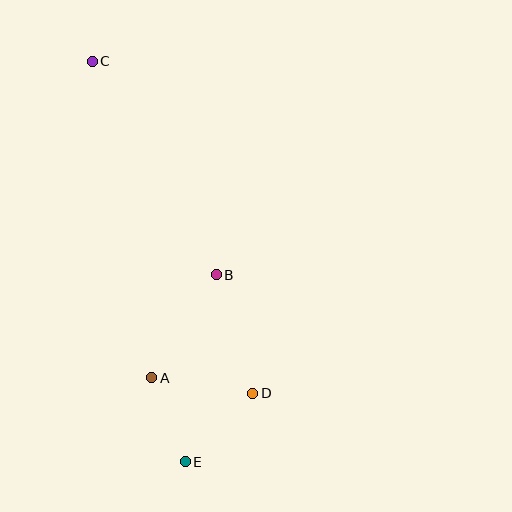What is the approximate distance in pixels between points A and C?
The distance between A and C is approximately 322 pixels.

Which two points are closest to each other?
Points A and E are closest to each other.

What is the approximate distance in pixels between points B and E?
The distance between B and E is approximately 190 pixels.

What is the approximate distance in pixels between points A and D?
The distance between A and D is approximately 102 pixels.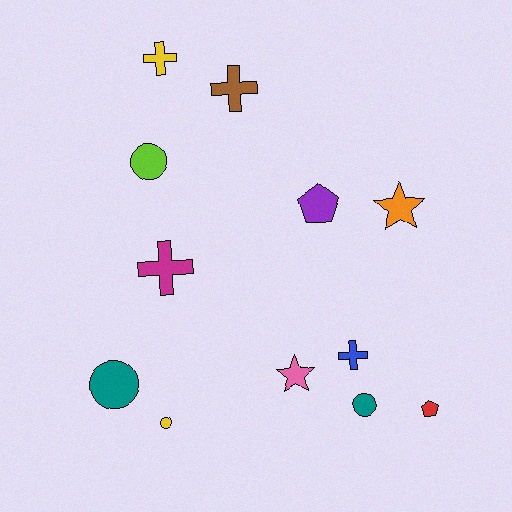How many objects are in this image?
There are 12 objects.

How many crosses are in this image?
There are 4 crosses.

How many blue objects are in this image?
There is 1 blue object.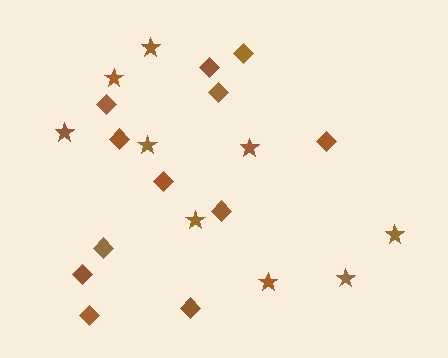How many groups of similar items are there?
There are 2 groups: one group of diamonds (12) and one group of stars (9).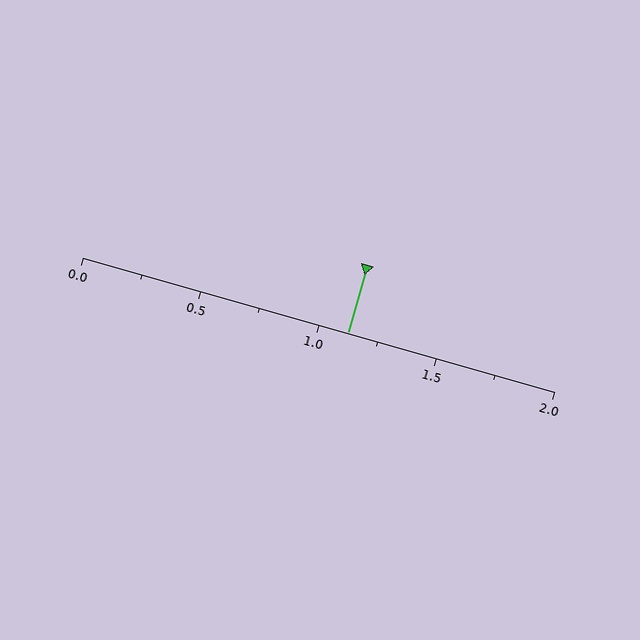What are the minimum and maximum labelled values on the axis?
The axis runs from 0.0 to 2.0.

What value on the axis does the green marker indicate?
The marker indicates approximately 1.12.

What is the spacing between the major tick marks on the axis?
The major ticks are spaced 0.5 apart.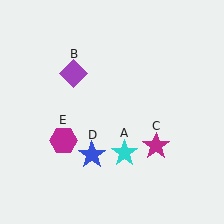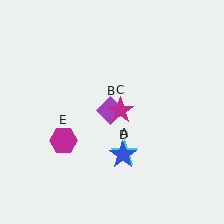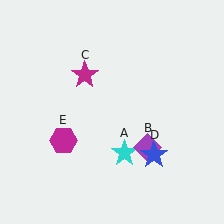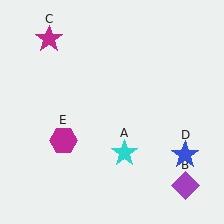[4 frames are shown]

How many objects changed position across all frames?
3 objects changed position: purple diamond (object B), magenta star (object C), blue star (object D).